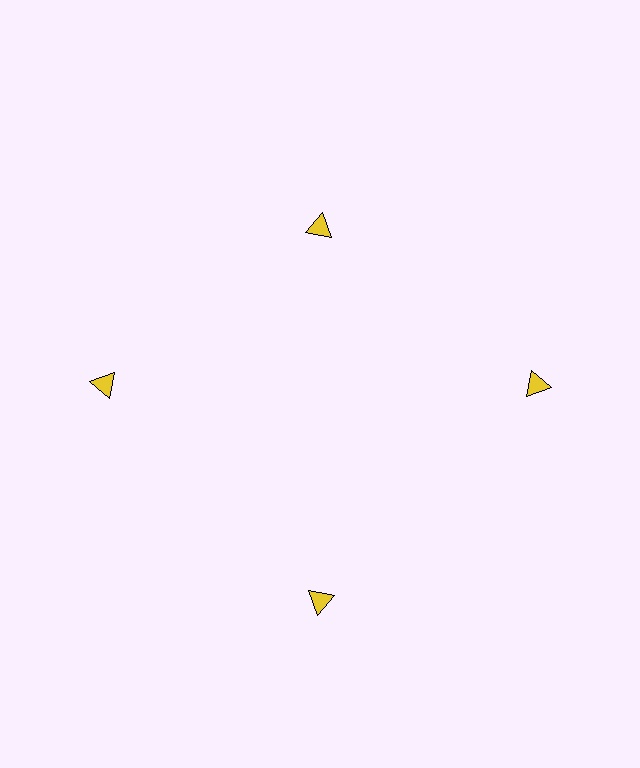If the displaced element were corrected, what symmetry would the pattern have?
It would have 4-fold rotational symmetry — the pattern would map onto itself every 90 degrees.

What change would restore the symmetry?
The symmetry would be restored by moving it outward, back onto the ring so that all 4 triangles sit at equal angles and equal distance from the center.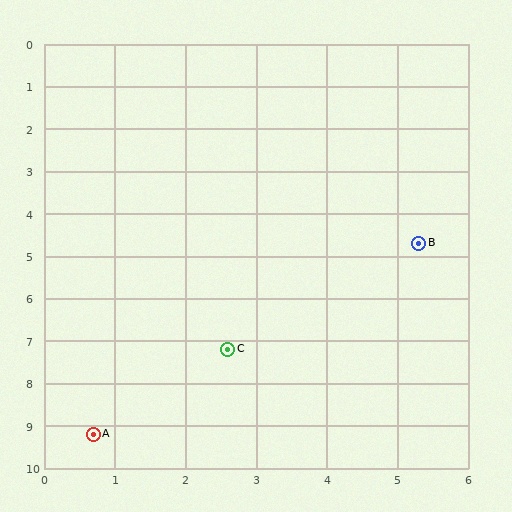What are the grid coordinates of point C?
Point C is at approximately (2.6, 7.2).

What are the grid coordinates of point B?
Point B is at approximately (5.3, 4.7).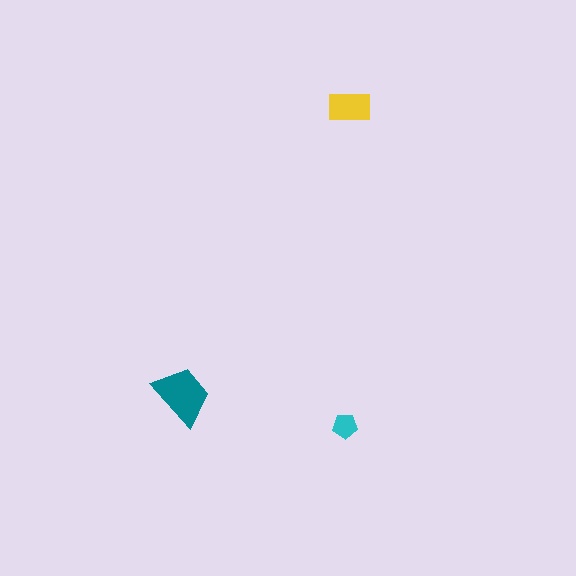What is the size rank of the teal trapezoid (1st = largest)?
1st.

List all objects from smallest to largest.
The cyan pentagon, the yellow rectangle, the teal trapezoid.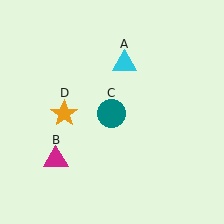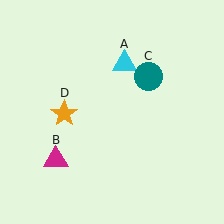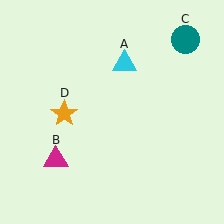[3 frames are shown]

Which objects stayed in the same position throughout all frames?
Cyan triangle (object A) and magenta triangle (object B) and orange star (object D) remained stationary.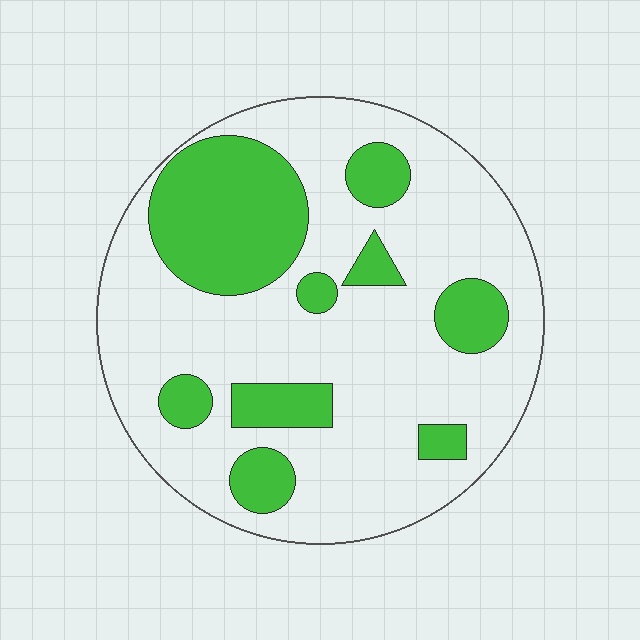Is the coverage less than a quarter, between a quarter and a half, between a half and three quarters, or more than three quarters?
Between a quarter and a half.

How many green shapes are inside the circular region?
9.